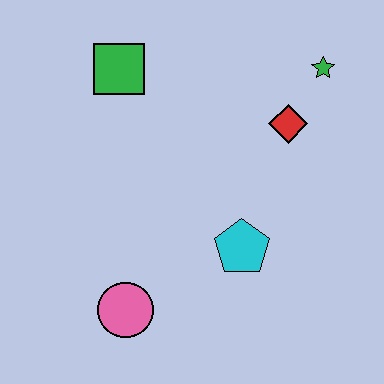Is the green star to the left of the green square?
No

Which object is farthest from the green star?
The pink circle is farthest from the green star.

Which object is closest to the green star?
The red diamond is closest to the green star.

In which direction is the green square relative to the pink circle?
The green square is above the pink circle.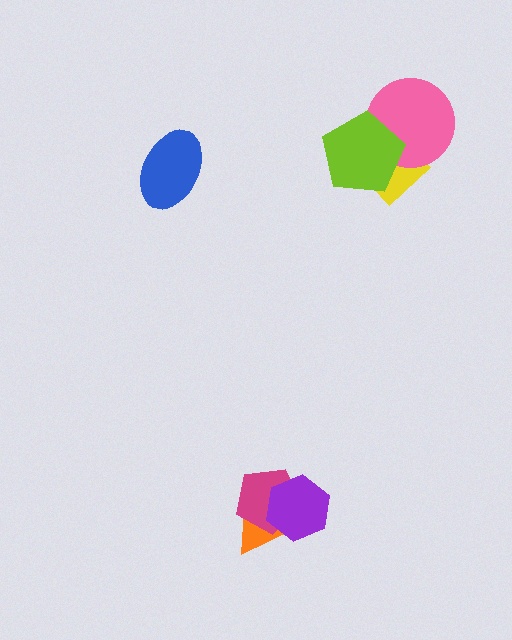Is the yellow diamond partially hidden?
Yes, it is partially covered by another shape.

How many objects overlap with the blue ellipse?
0 objects overlap with the blue ellipse.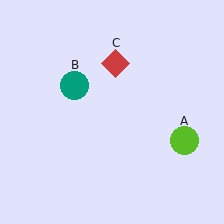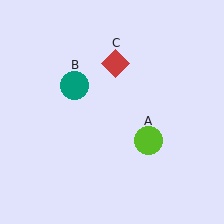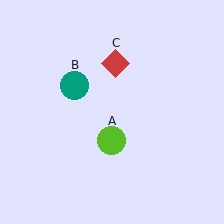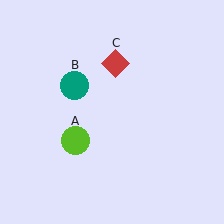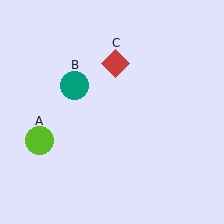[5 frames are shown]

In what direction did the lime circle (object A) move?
The lime circle (object A) moved left.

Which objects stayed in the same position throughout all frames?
Teal circle (object B) and red diamond (object C) remained stationary.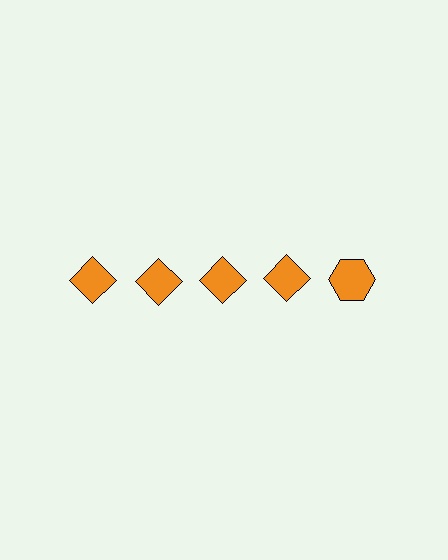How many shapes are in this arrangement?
There are 5 shapes arranged in a grid pattern.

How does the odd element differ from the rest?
It has a different shape: hexagon instead of diamond.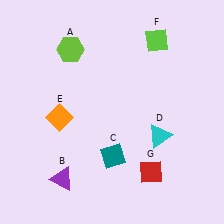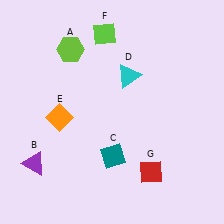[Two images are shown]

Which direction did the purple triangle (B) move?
The purple triangle (B) moved left.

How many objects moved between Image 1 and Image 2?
3 objects moved between the two images.